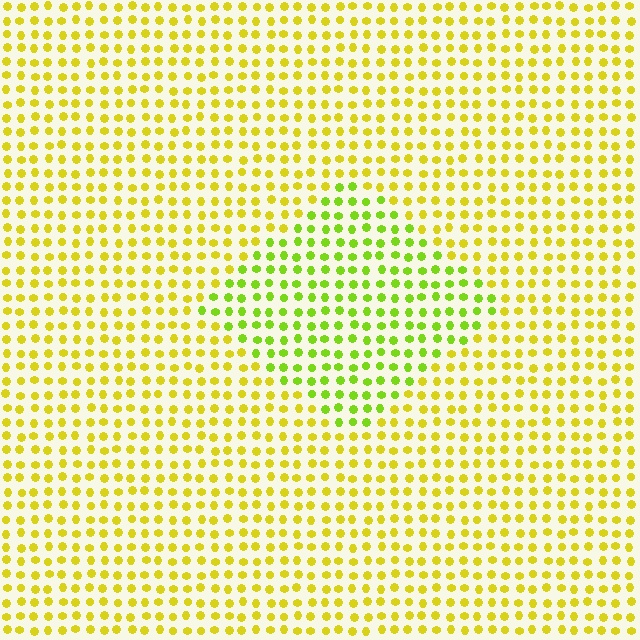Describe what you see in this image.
The image is filled with small yellow elements in a uniform arrangement. A diamond-shaped region is visible where the elements are tinted to a slightly different hue, forming a subtle color boundary.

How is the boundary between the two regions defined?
The boundary is defined purely by a slight shift in hue (about 32 degrees). Spacing, size, and orientation are identical on both sides.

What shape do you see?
I see a diamond.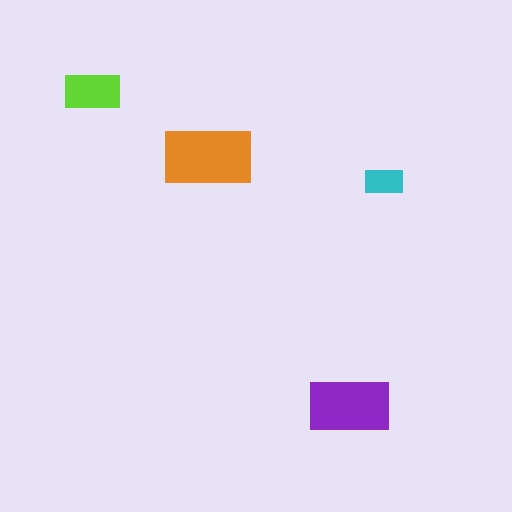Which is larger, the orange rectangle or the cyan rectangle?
The orange one.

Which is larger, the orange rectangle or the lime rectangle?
The orange one.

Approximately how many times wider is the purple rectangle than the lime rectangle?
About 1.5 times wider.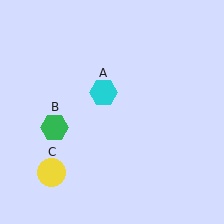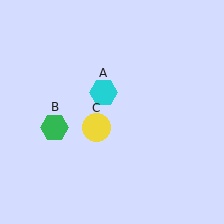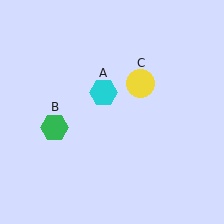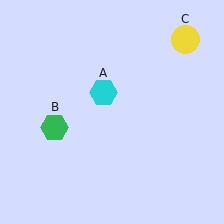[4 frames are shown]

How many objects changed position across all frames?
1 object changed position: yellow circle (object C).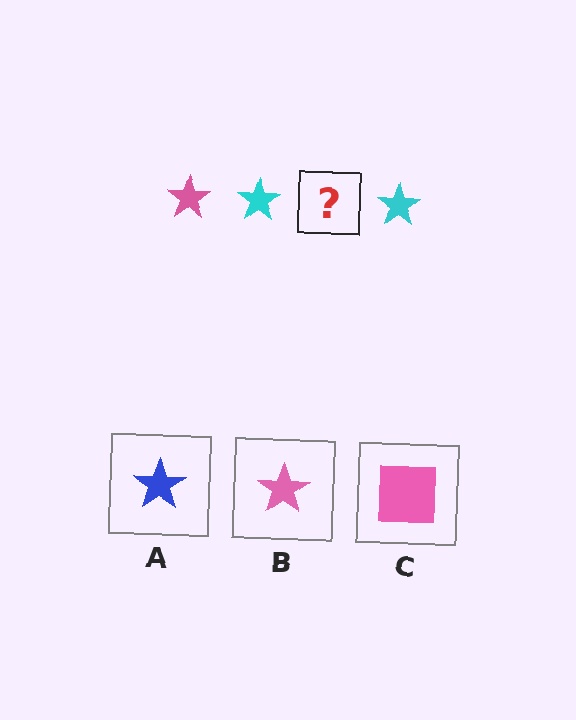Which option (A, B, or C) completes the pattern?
B.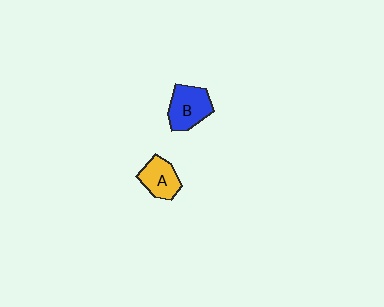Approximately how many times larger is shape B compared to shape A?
Approximately 1.2 times.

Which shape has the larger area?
Shape B (blue).